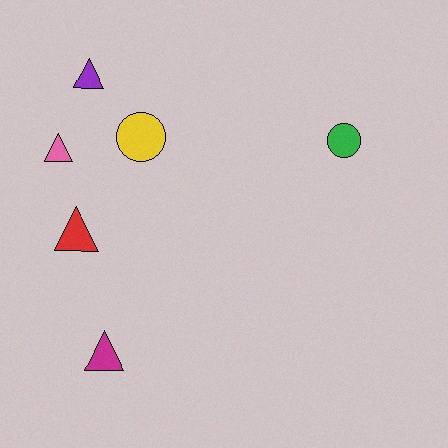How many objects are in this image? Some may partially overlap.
There are 6 objects.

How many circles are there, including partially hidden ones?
There are 2 circles.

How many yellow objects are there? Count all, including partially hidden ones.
There is 1 yellow object.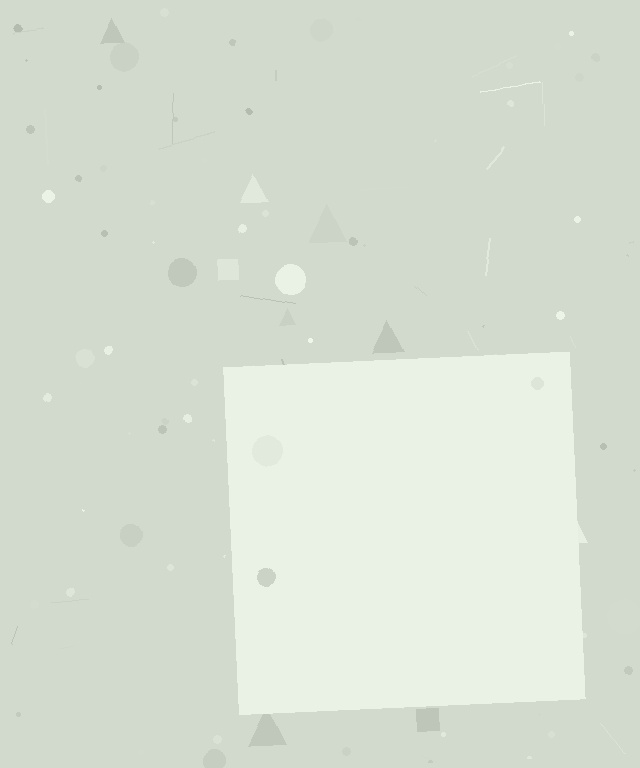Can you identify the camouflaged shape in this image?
The camouflaged shape is a square.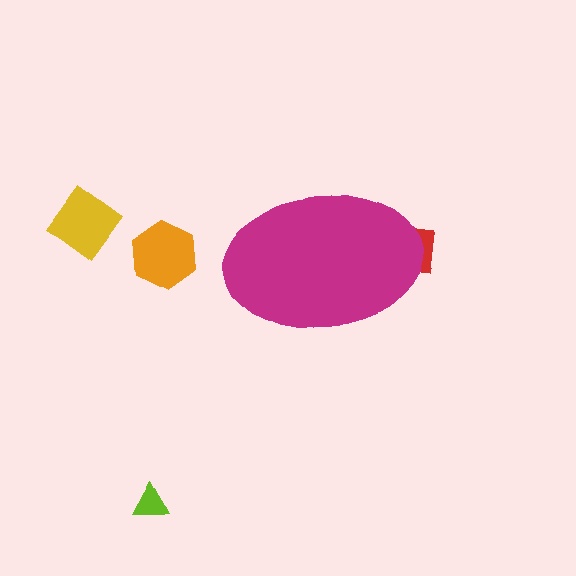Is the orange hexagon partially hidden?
No, the orange hexagon is fully visible.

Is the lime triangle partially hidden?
No, the lime triangle is fully visible.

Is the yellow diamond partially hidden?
No, the yellow diamond is fully visible.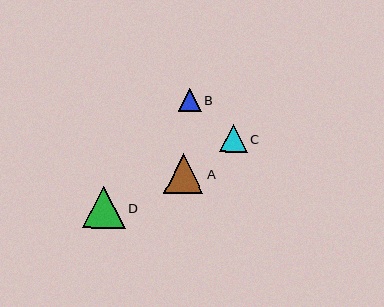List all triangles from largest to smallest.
From largest to smallest: D, A, C, B.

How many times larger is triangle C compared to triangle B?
Triangle C is approximately 1.2 times the size of triangle B.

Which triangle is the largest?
Triangle D is the largest with a size of approximately 42 pixels.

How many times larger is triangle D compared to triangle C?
Triangle D is approximately 1.5 times the size of triangle C.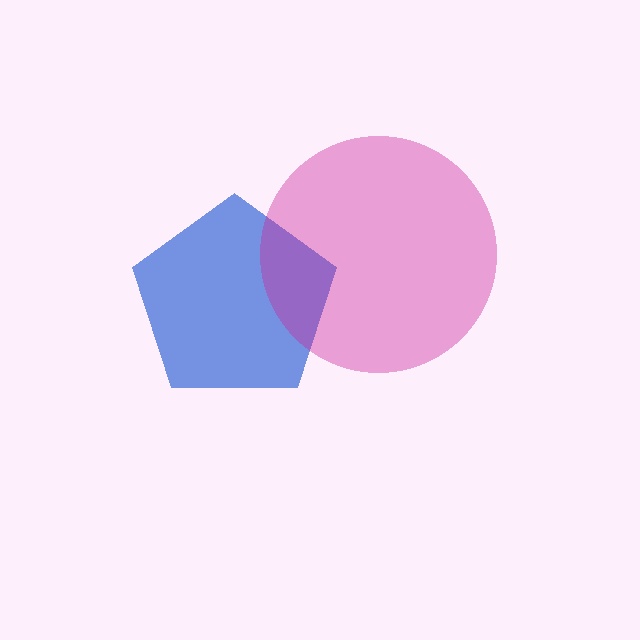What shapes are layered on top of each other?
The layered shapes are: a blue pentagon, a magenta circle.